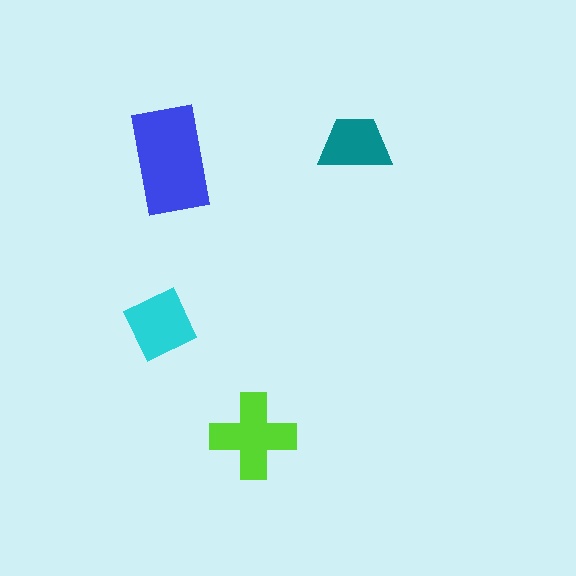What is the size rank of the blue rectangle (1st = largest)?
1st.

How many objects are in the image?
There are 4 objects in the image.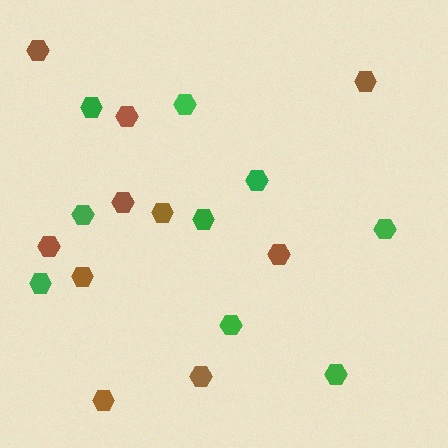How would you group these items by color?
There are 2 groups: one group of green hexagons (9) and one group of brown hexagons (10).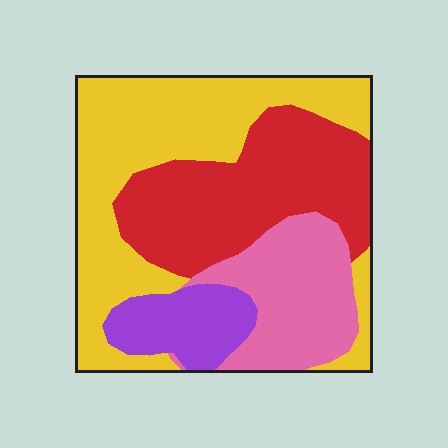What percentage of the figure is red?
Red takes up about one third (1/3) of the figure.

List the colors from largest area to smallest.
From largest to smallest: yellow, red, pink, purple.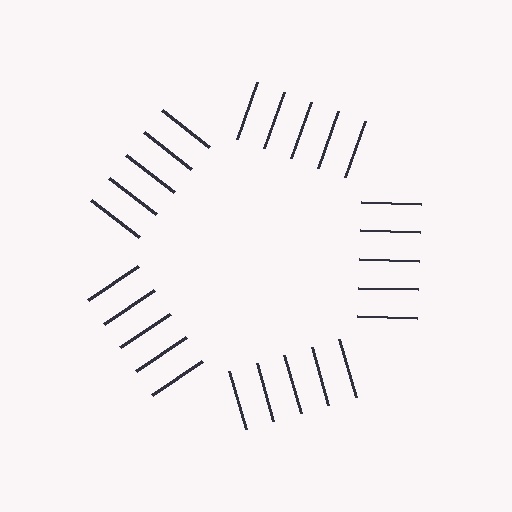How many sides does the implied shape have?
5 sides — the line-ends trace a pentagon.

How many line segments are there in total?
25 — 5 along each of the 5 edges.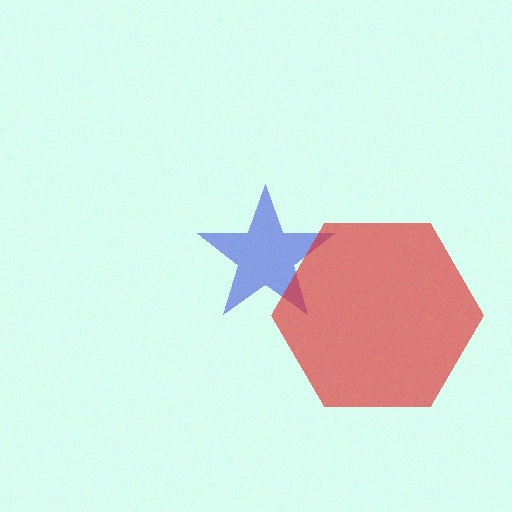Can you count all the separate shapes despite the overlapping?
Yes, there are 2 separate shapes.